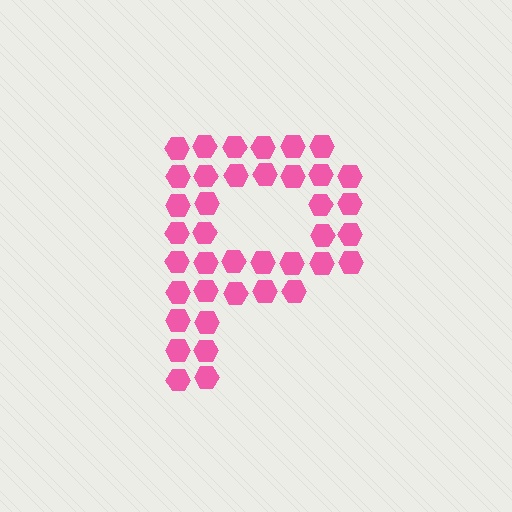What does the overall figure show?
The overall figure shows the letter P.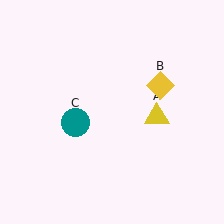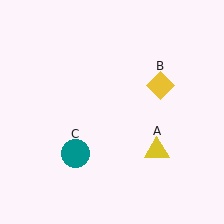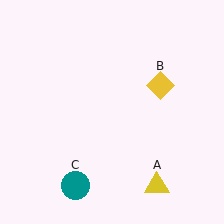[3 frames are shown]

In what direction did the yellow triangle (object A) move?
The yellow triangle (object A) moved down.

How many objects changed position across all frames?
2 objects changed position: yellow triangle (object A), teal circle (object C).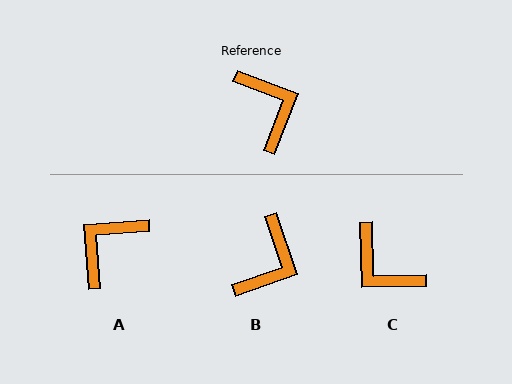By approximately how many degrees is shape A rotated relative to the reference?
Approximately 115 degrees counter-clockwise.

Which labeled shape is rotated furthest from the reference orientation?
C, about 158 degrees away.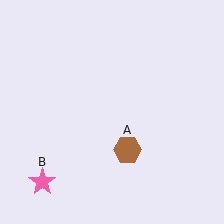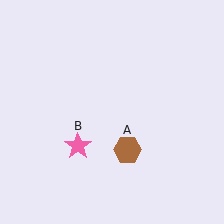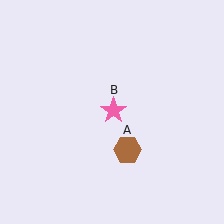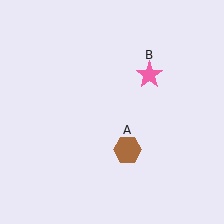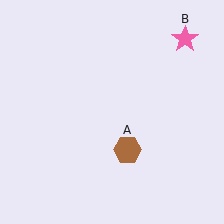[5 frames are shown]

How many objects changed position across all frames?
1 object changed position: pink star (object B).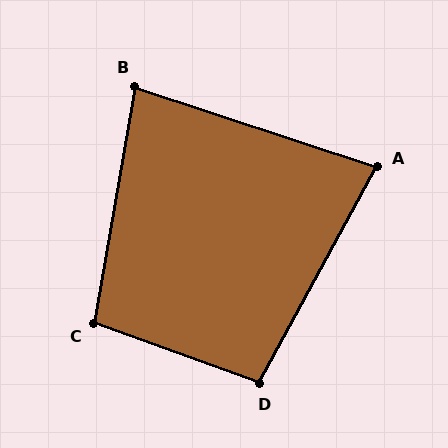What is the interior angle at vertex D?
Approximately 98 degrees (obtuse).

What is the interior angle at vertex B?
Approximately 82 degrees (acute).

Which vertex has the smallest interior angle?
A, at approximately 80 degrees.